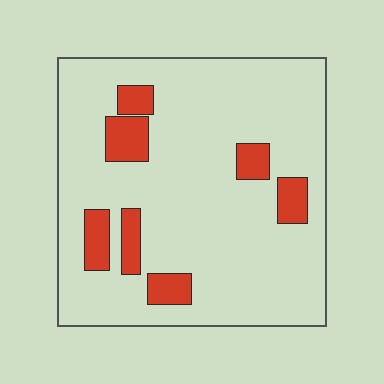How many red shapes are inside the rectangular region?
7.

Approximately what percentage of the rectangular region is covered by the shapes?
Approximately 15%.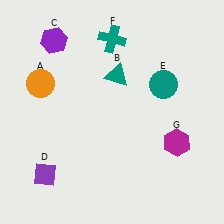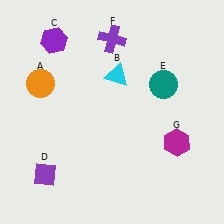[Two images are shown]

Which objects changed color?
B changed from teal to cyan. F changed from teal to purple.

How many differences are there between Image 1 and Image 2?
There are 2 differences between the two images.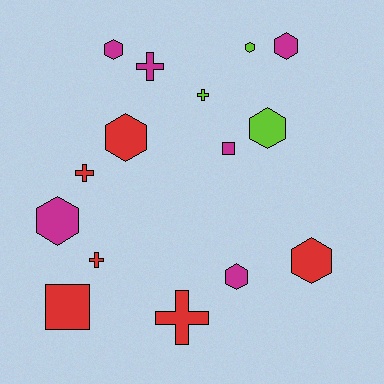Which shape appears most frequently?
Hexagon, with 8 objects.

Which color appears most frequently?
Red, with 6 objects.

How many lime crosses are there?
There is 1 lime cross.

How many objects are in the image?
There are 15 objects.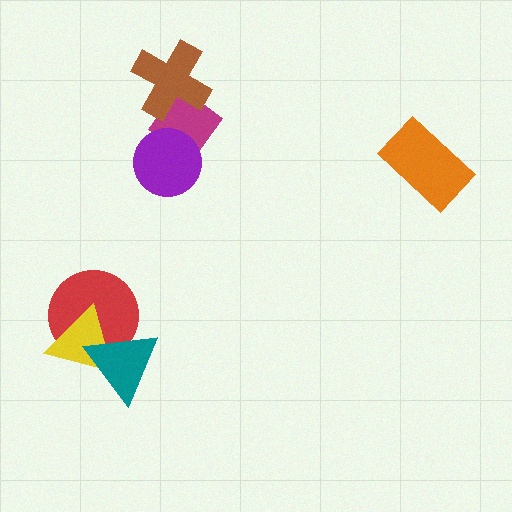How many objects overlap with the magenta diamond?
2 objects overlap with the magenta diamond.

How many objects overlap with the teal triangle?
2 objects overlap with the teal triangle.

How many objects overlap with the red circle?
2 objects overlap with the red circle.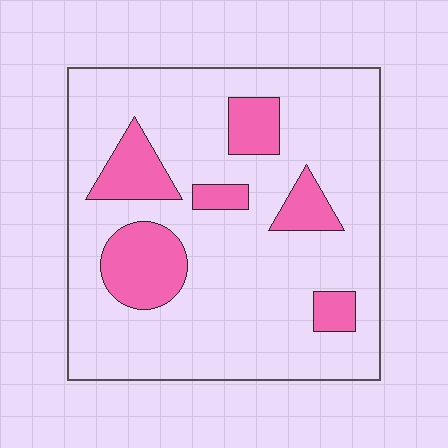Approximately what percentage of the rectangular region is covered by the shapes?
Approximately 20%.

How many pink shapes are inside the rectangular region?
6.